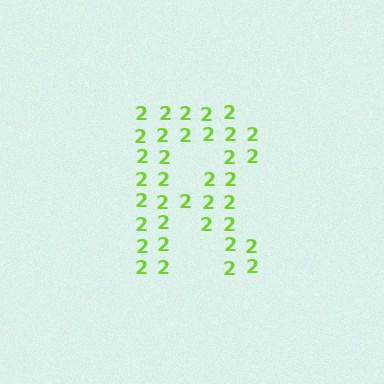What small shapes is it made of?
It is made of small digit 2's.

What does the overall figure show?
The overall figure shows the letter R.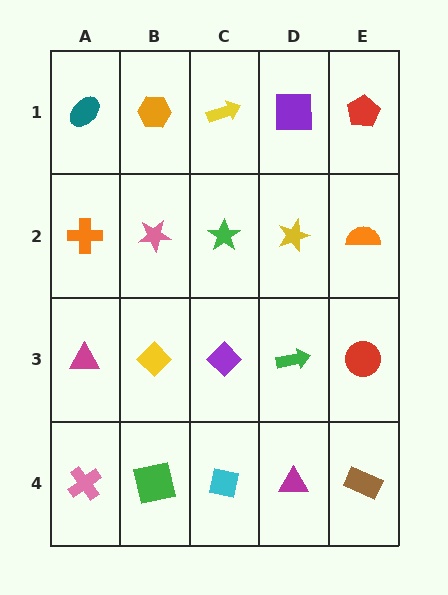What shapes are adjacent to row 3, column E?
An orange semicircle (row 2, column E), a brown rectangle (row 4, column E), a green arrow (row 3, column D).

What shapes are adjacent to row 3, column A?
An orange cross (row 2, column A), a pink cross (row 4, column A), a yellow diamond (row 3, column B).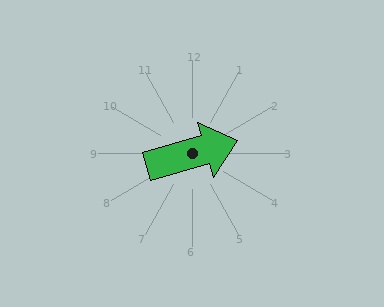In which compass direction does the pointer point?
East.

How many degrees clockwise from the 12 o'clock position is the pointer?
Approximately 74 degrees.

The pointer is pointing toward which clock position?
Roughly 2 o'clock.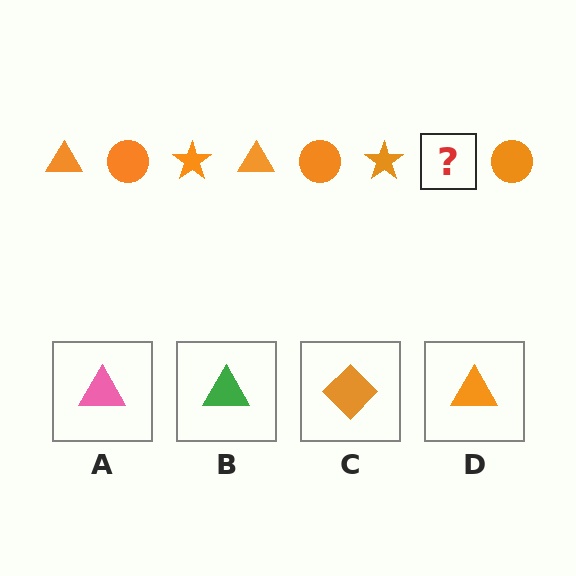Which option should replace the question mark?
Option D.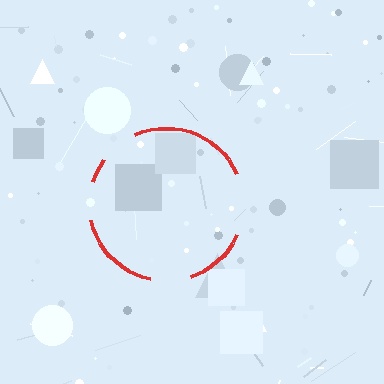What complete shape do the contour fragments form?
The contour fragments form a circle.